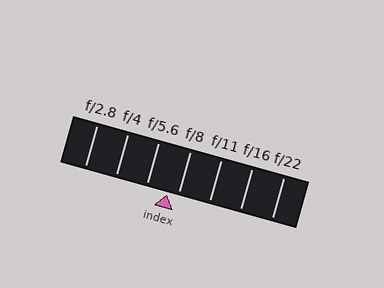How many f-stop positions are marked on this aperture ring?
There are 7 f-stop positions marked.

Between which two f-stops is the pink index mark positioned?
The index mark is between f/5.6 and f/8.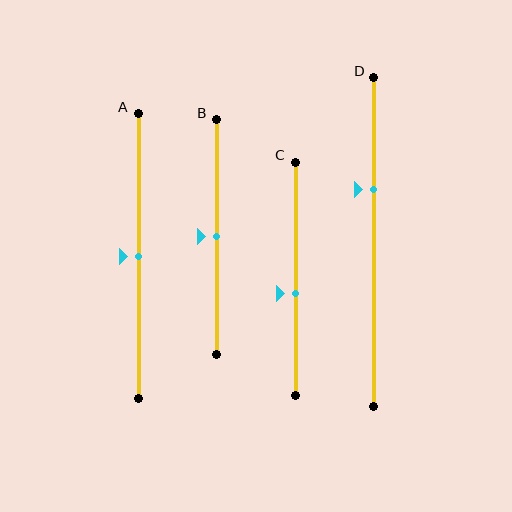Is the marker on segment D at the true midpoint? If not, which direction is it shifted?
No, the marker on segment D is shifted upward by about 16% of the segment length.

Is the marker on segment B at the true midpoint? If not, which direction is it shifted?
Yes, the marker on segment B is at the true midpoint.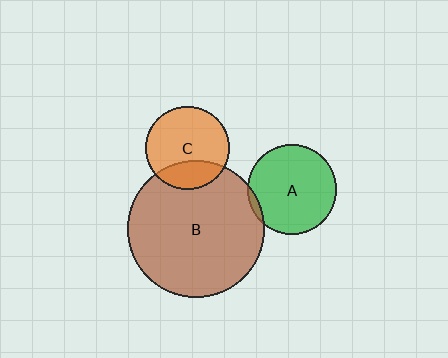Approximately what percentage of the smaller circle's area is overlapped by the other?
Approximately 25%.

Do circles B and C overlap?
Yes.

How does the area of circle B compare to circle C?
Approximately 2.7 times.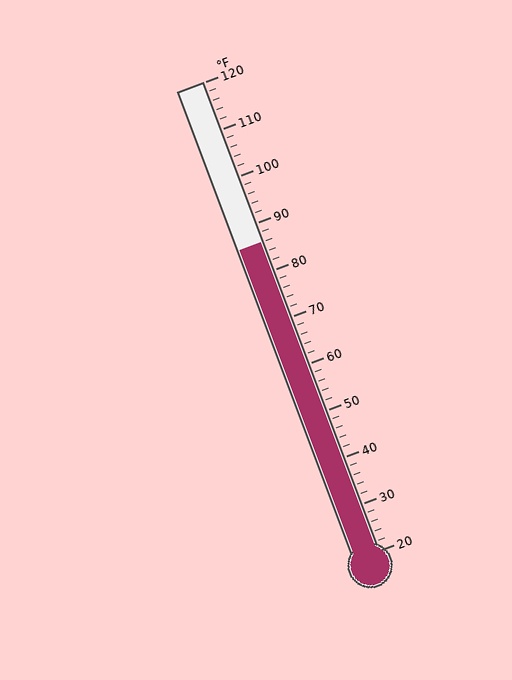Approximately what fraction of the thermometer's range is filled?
The thermometer is filled to approximately 65% of its range.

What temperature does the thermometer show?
The thermometer shows approximately 86°F.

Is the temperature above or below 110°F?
The temperature is below 110°F.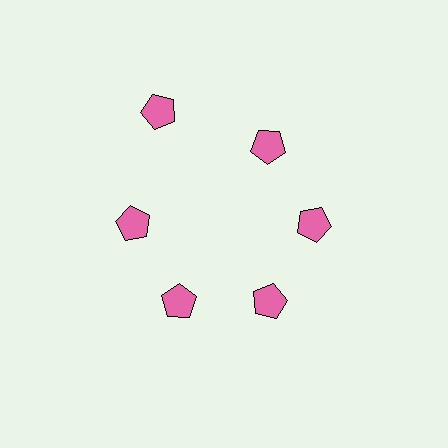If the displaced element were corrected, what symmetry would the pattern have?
It would have 6-fold rotational symmetry — the pattern would map onto itself every 60 degrees.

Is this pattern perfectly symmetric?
No. The 6 pink pentagons are arranged in a ring, but one element near the 11 o'clock position is pushed outward from the center, breaking the 6-fold rotational symmetry.